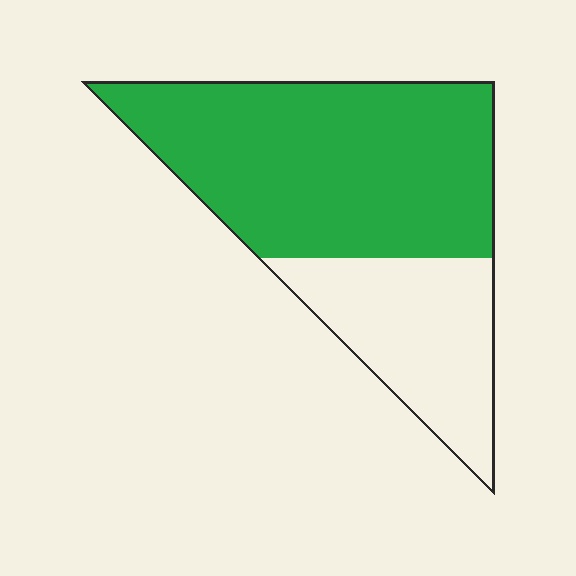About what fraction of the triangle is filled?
About two thirds (2/3).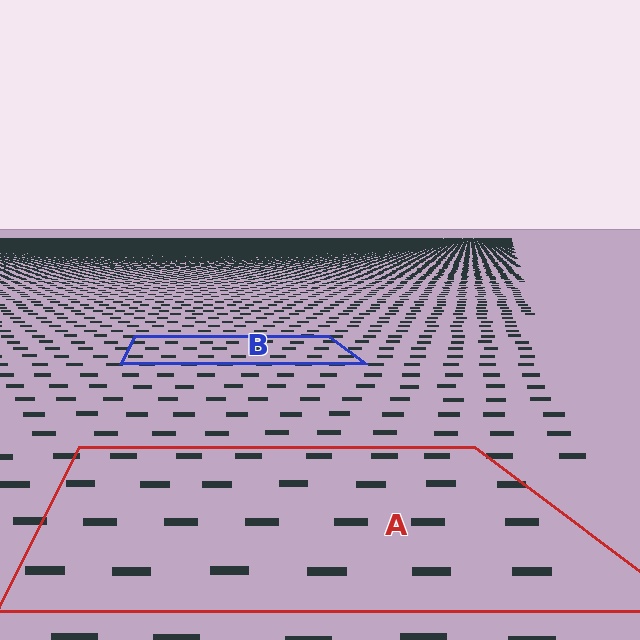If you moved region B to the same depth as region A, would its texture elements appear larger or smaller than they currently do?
They would appear larger. At a closer depth, the same texture elements are projected at a bigger on-screen size.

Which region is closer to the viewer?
Region A is closer. The texture elements there are larger and more spread out.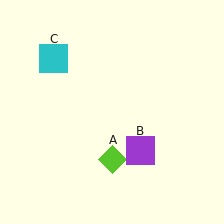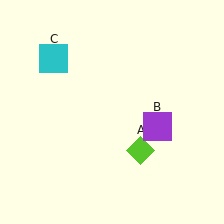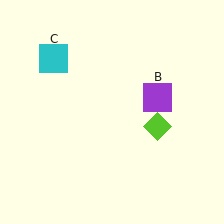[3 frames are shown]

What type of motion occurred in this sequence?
The lime diamond (object A), purple square (object B) rotated counterclockwise around the center of the scene.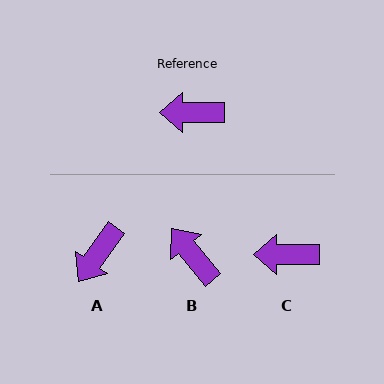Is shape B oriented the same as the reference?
No, it is off by about 51 degrees.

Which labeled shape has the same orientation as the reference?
C.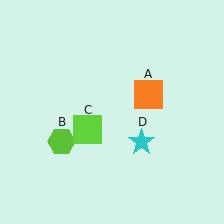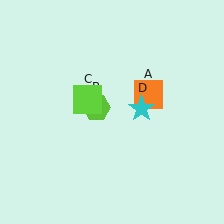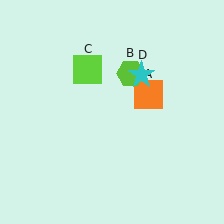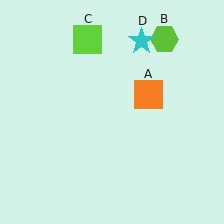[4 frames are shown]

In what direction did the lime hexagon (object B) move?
The lime hexagon (object B) moved up and to the right.